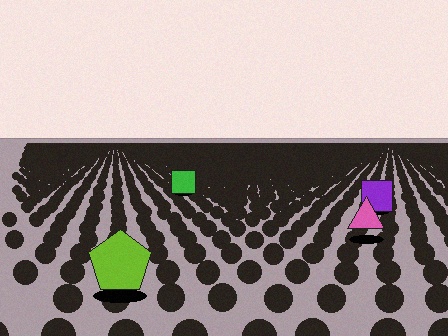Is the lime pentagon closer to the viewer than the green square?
Yes. The lime pentagon is closer — you can tell from the texture gradient: the ground texture is coarser near it.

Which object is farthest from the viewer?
The green square is farthest from the viewer. It appears smaller and the ground texture around it is denser.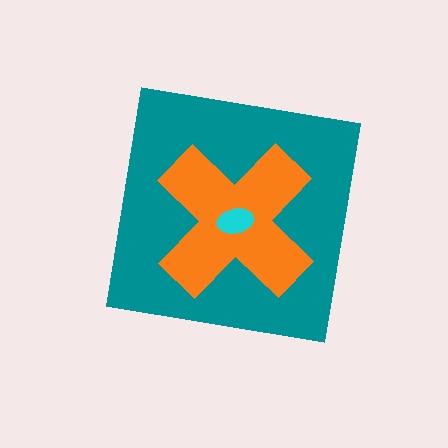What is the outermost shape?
The teal square.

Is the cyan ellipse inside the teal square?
Yes.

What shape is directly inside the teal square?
The orange cross.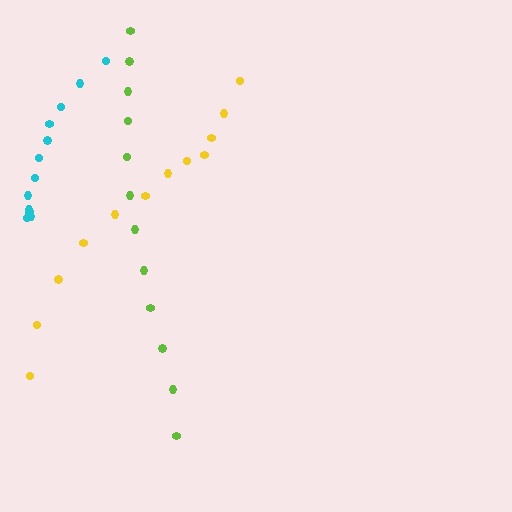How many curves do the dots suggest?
There are 3 distinct paths.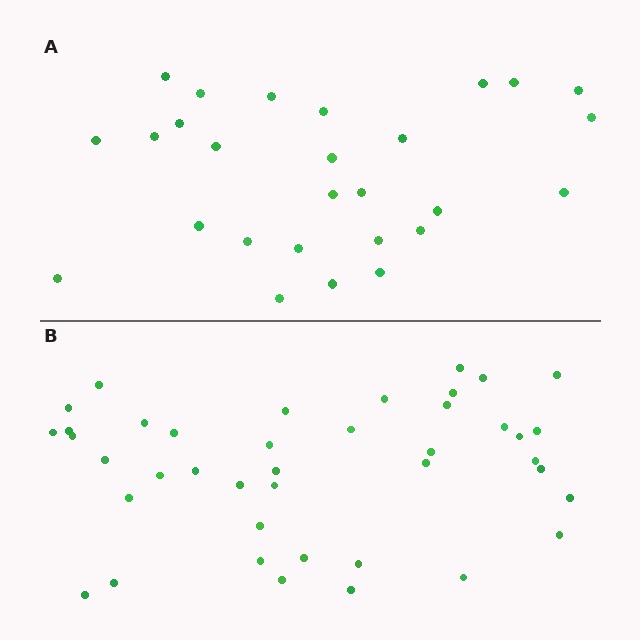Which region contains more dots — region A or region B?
Region B (the bottom region) has more dots.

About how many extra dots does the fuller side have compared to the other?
Region B has approximately 15 more dots than region A.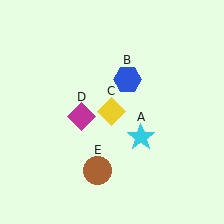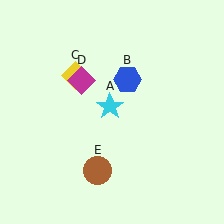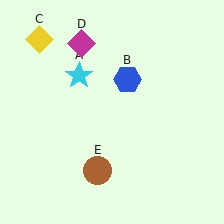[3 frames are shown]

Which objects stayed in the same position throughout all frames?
Blue hexagon (object B) and brown circle (object E) remained stationary.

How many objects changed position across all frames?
3 objects changed position: cyan star (object A), yellow diamond (object C), magenta diamond (object D).